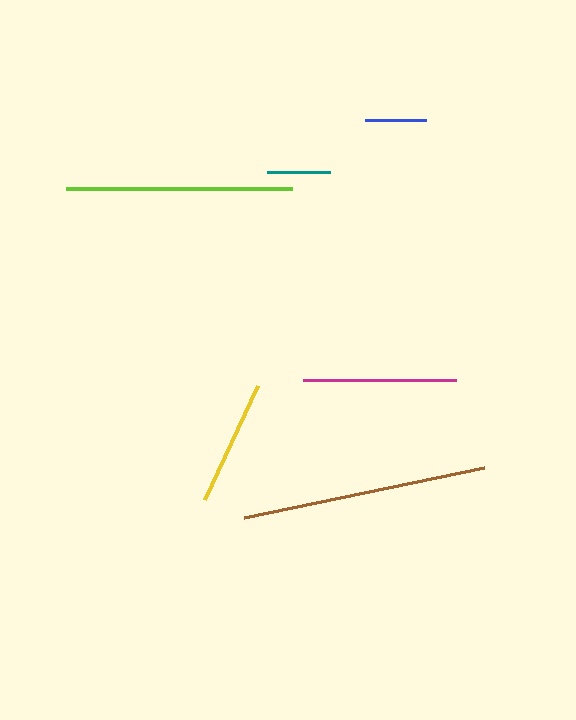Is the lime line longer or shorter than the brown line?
The brown line is longer than the lime line.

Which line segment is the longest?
The brown line is the longest at approximately 246 pixels.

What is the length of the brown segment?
The brown segment is approximately 246 pixels long.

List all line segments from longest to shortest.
From longest to shortest: brown, lime, magenta, yellow, teal, blue.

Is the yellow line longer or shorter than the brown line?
The brown line is longer than the yellow line.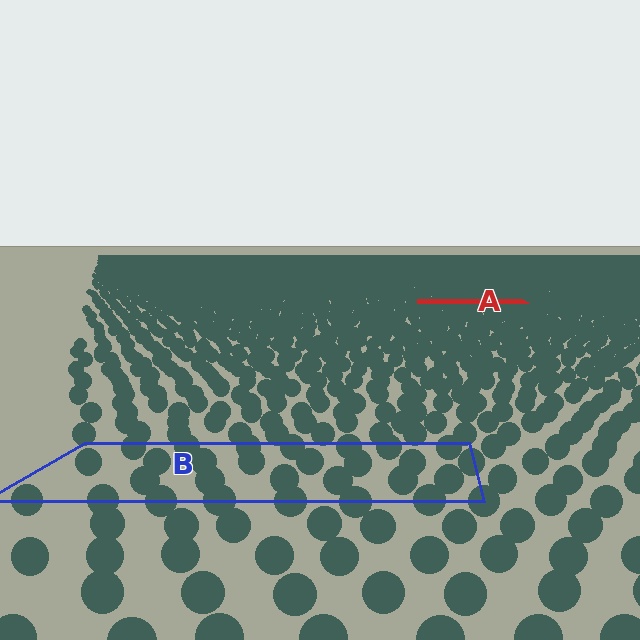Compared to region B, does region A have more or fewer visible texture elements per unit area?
Region A has more texture elements per unit area — they are packed more densely because it is farther away.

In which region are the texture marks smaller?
The texture marks are smaller in region A, because it is farther away.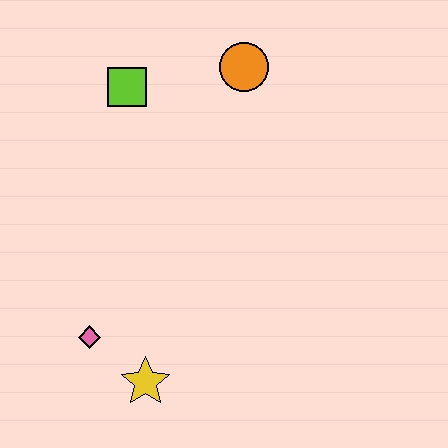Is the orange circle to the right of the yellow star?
Yes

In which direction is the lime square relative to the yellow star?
The lime square is above the yellow star.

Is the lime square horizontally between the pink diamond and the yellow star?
Yes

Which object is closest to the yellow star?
The pink diamond is closest to the yellow star.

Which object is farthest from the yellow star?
The orange circle is farthest from the yellow star.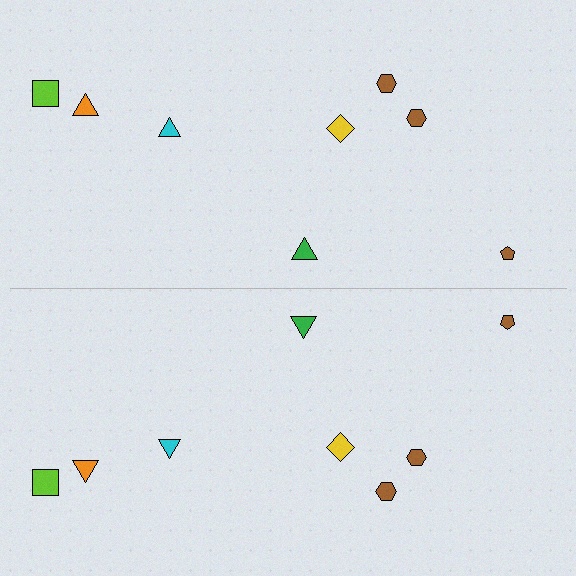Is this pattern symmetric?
Yes, this pattern has bilateral (reflection) symmetry.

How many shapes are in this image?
There are 16 shapes in this image.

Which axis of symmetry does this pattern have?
The pattern has a horizontal axis of symmetry running through the center of the image.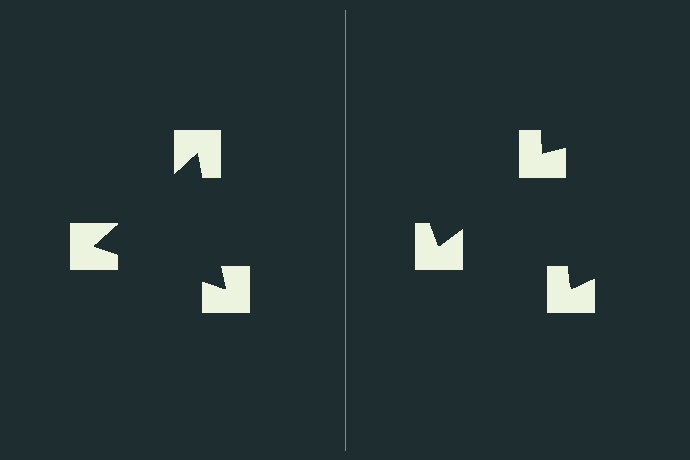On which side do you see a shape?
An illusory triangle appears on the left side. On the right side the wedge cuts are rotated, so no coherent shape forms.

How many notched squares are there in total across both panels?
6 — 3 on each side.